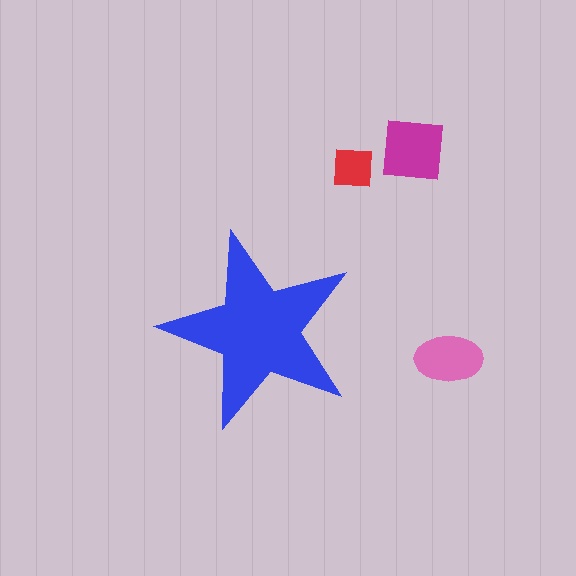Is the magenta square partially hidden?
No, the magenta square is fully visible.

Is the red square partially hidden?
No, the red square is fully visible.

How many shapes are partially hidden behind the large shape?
0 shapes are partially hidden.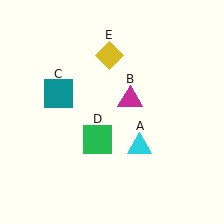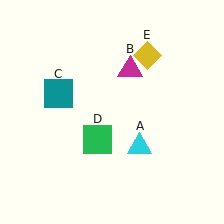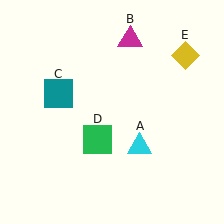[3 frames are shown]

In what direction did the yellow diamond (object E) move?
The yellow diamond (object E) moved right.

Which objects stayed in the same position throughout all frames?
Cyan triangle (object A) and teal square (object C) and green square (object D) remained stationary.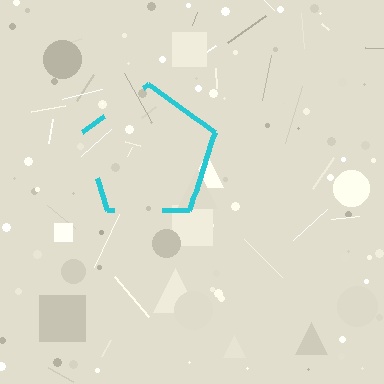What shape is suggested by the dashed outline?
The dashed outline suggests a pentagon.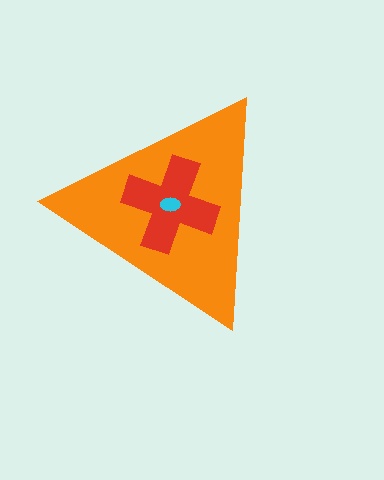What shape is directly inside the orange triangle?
The red cross.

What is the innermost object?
The cyan ellipse.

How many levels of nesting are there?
3.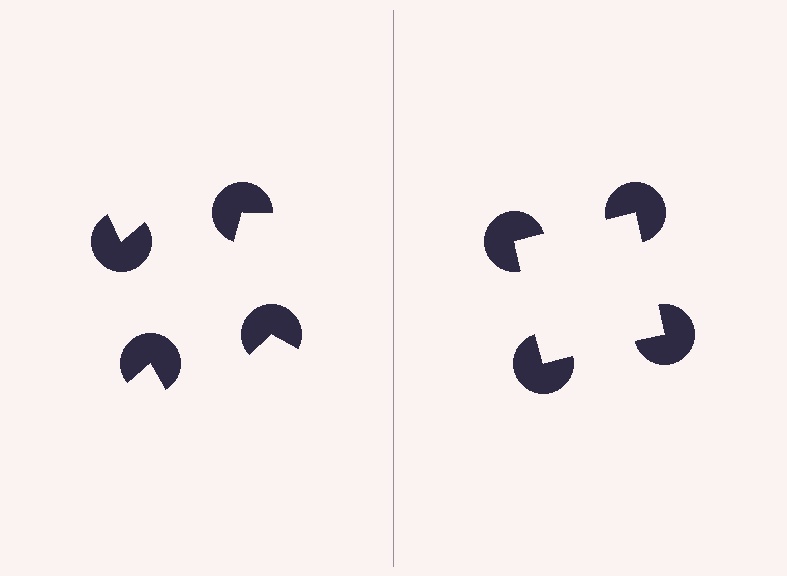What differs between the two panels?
The pac-man discs are positioned identically on both sides; only the wedge orientations differ. On the right they align to a square; on the left they are misaligned.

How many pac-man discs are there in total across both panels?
8 — 4 on each side.